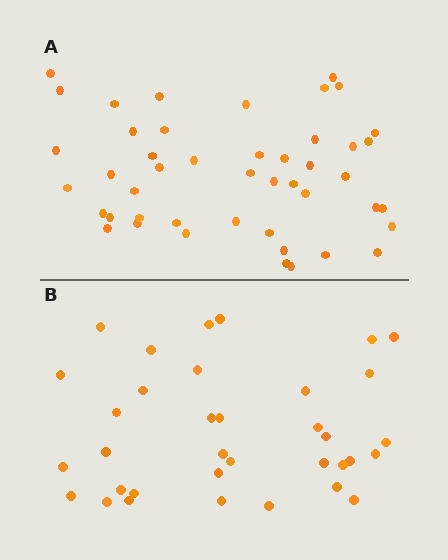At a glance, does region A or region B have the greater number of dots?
Region A (the top region) has more dots.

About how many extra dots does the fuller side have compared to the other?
Region A has roughly 12 or so more dots than region B.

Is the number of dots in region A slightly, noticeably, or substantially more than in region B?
Region A has noticeably more, but not dramatically so. The ratio is roughly 1.3 to 1.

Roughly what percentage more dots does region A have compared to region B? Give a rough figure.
About 30% more.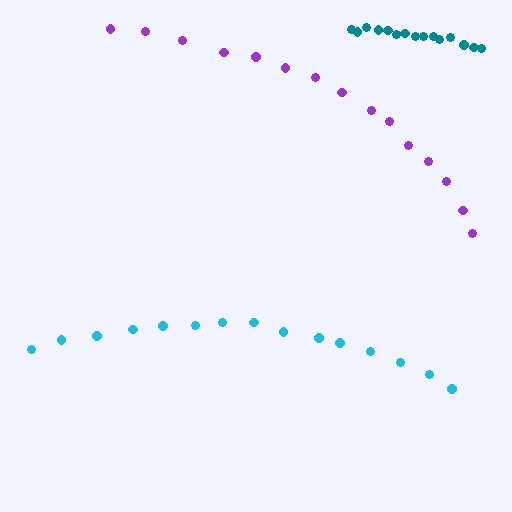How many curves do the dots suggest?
There are 3 distinct paths.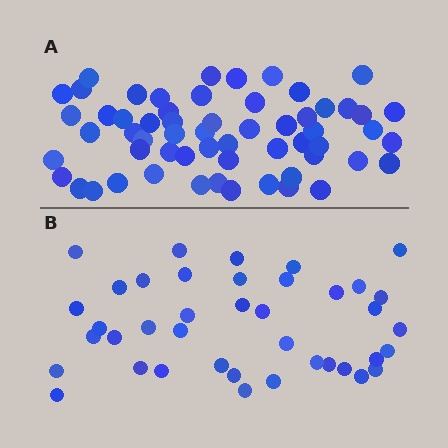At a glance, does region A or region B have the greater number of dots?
Region A (the top region) has more dots.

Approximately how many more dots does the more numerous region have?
Region A has approximately 20 more dots than region B.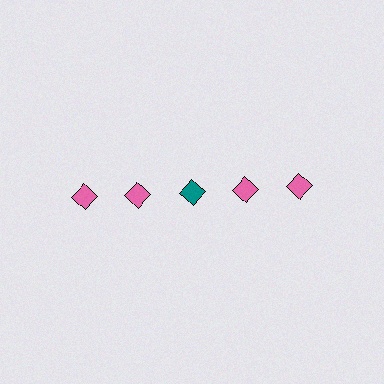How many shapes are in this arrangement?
There are 5 shapes arranged in a grid pattern.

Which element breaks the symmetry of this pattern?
The teal diamond in the top row, center column breaks the symmetry. All other shapes are pink diamonds.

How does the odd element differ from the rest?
It has a different color: teal instead of pink.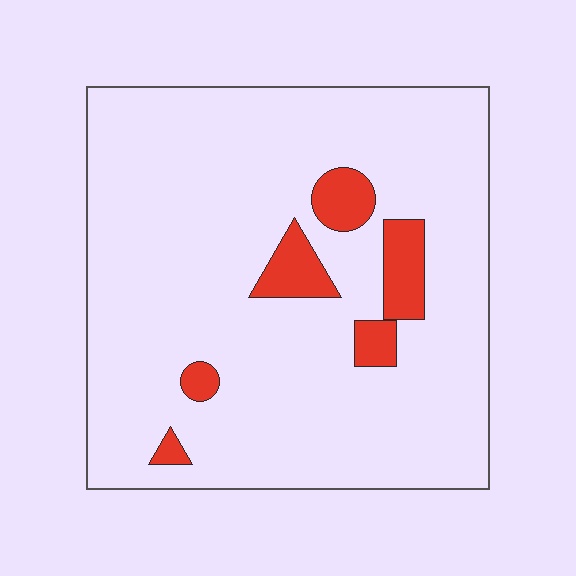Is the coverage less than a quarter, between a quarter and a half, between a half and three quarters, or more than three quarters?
Less than a quarter.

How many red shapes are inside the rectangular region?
6.